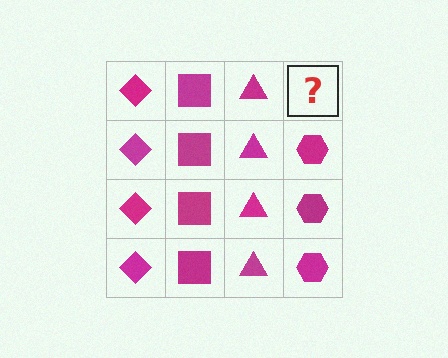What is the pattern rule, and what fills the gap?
The rule is that each column has a consistent shape. The gap should be filled with a magenta hexagon.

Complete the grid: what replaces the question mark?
The question mark should be replaced with a magenta hexagon.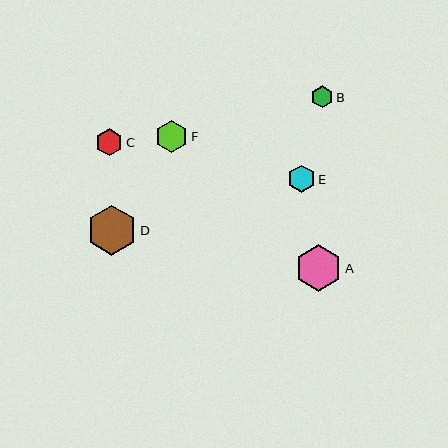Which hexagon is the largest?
Hexagon D is the largest with a size of approximately 50 pixels.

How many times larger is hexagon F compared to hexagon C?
Hexagon F is approximately 1.2 times the size of hexagon C.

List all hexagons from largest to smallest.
From largest to smallest: D, A, F, C, E, B.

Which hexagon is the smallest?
Hexagon B is the smallest with a size of approximately 22 pixels.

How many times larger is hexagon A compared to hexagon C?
Hexagon A is approximately 1.7 times the size of hexagon C.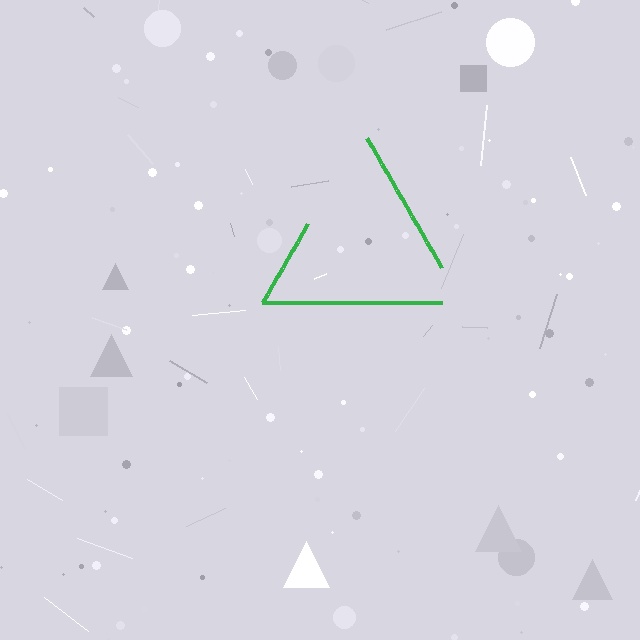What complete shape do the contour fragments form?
The contour fragments form a triangle.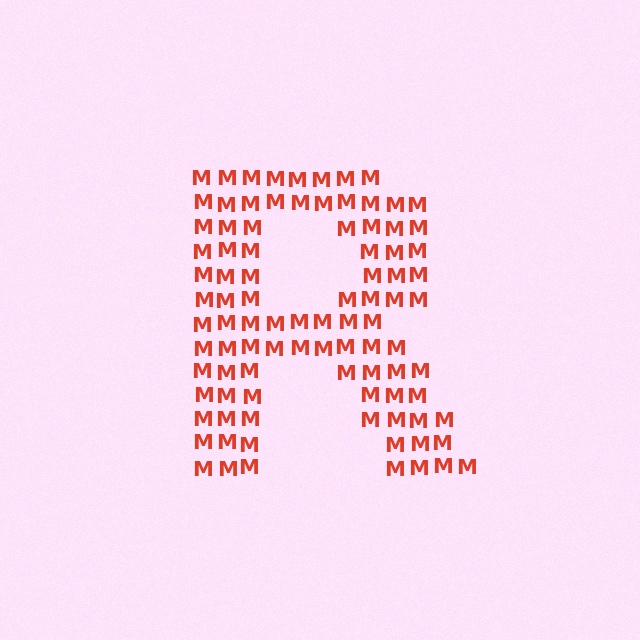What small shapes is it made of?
It is made of small letter M's.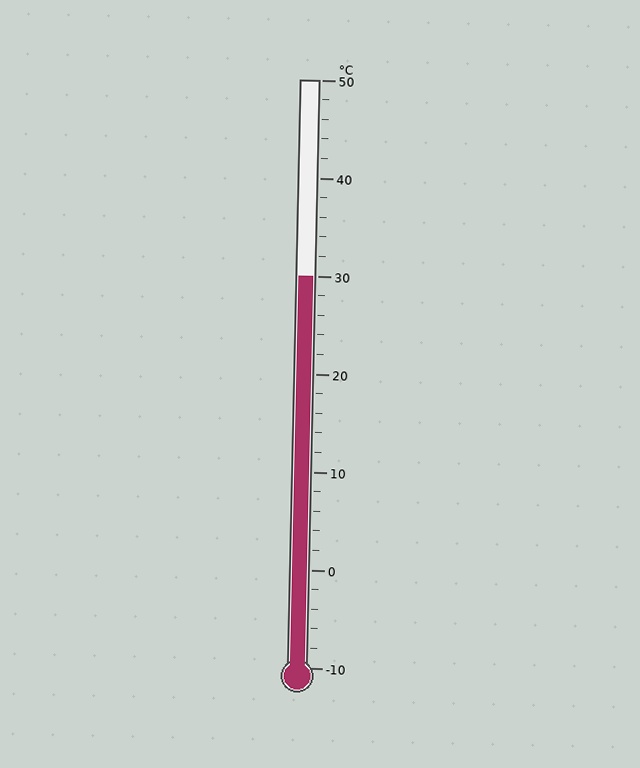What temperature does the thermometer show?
The thermometer shows approximately 30°C.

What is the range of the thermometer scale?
The thermometer scale ranges from -10°C to 50°C.